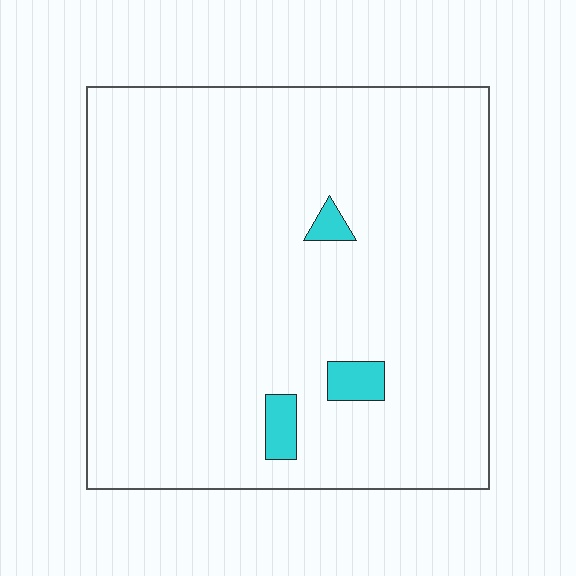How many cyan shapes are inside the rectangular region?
3.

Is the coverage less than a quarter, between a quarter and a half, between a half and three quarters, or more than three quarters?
Less than a quarter.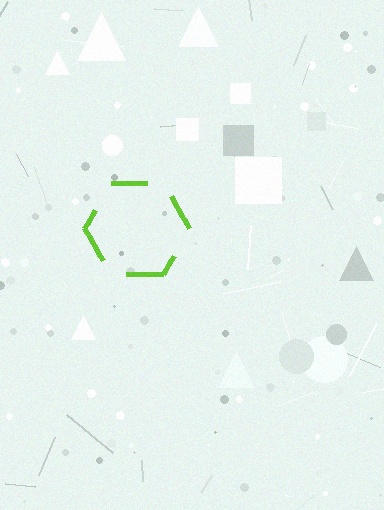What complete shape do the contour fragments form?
The contour fragments form a hexagon.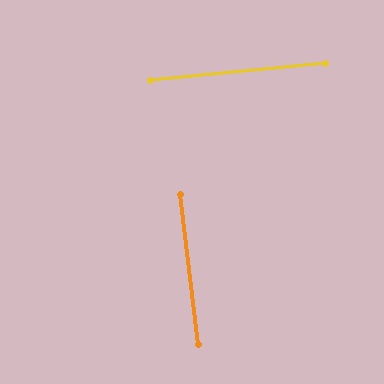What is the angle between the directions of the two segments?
Approximately 89 degrees.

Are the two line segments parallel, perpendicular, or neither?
Perpendicular — they meet at approximately 89°.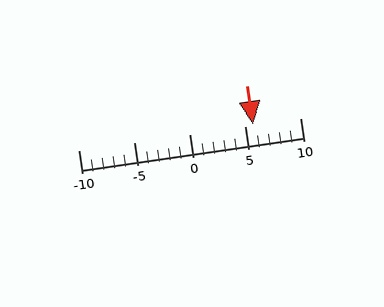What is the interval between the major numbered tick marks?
The major tick marks are spaced 5 units apart.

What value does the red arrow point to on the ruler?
The red arrow points to approximately 6.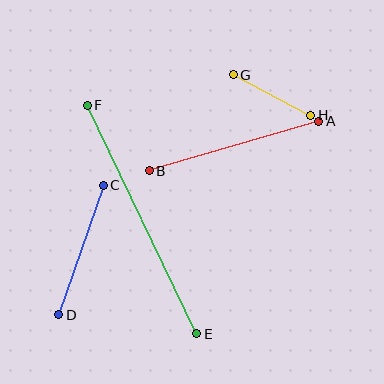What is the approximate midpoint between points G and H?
The midpoint is at approximately (272, 95) pixels.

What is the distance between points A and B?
The distance is approximately 176 pixels.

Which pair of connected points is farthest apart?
Points E and F are farthest apart.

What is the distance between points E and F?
The distance is approximately 254 pixels.